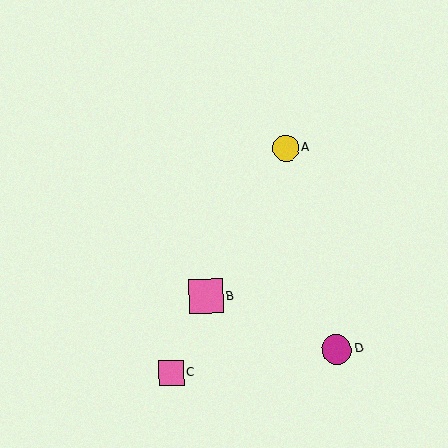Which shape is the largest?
The pink square (labeled B) is the largest.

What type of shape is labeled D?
Shape D is a magenta circle.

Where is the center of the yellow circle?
The center of the yellow circle is at (286, 148).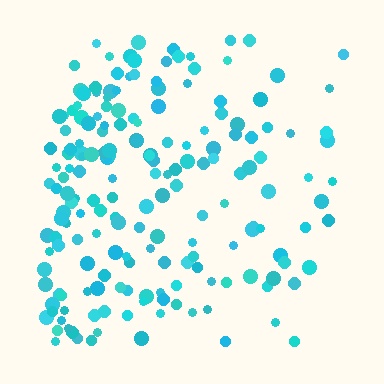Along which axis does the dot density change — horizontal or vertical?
Horizontal.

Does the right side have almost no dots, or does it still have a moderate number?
Still a moderate number, just noticeably fewer than the left.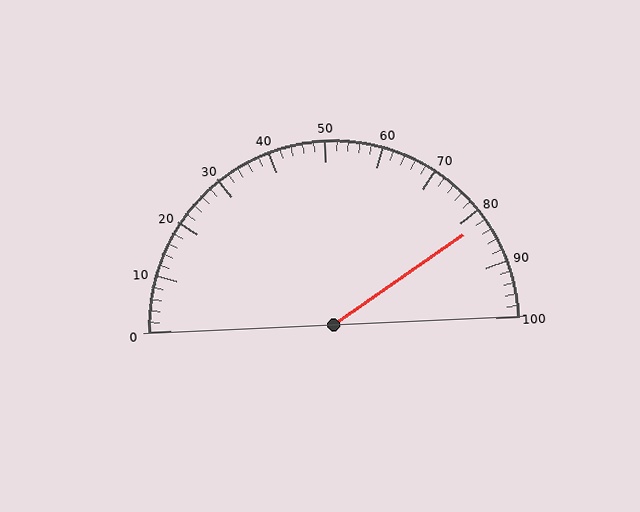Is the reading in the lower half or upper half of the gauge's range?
The reading is in the upper half of the range (0 to 100).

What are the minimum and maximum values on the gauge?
The gauge ranges from 0 to 100.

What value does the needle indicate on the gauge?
The needle indicates approximately 82.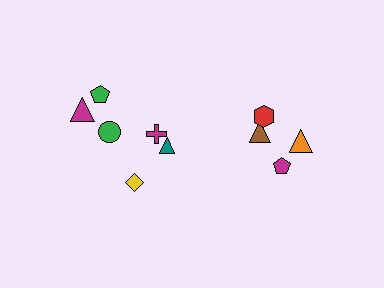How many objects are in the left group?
There are 6 objects.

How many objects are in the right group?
There are 4 objects.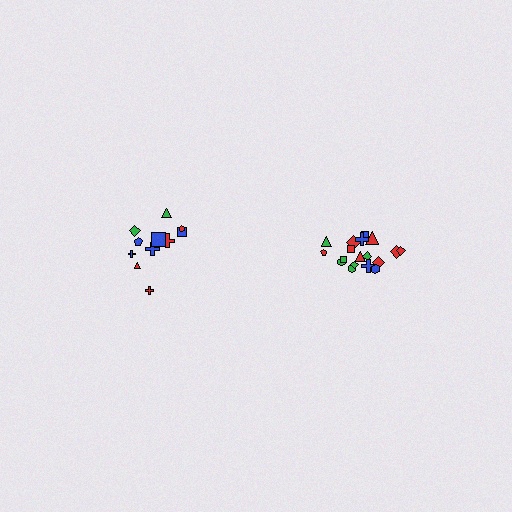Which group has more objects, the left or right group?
The right group.